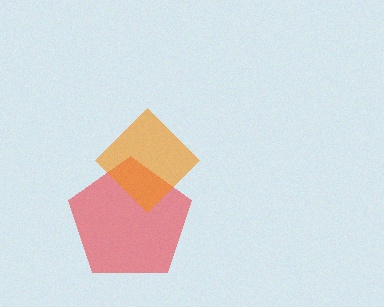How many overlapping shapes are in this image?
There are 2 overlapping shapes in the image.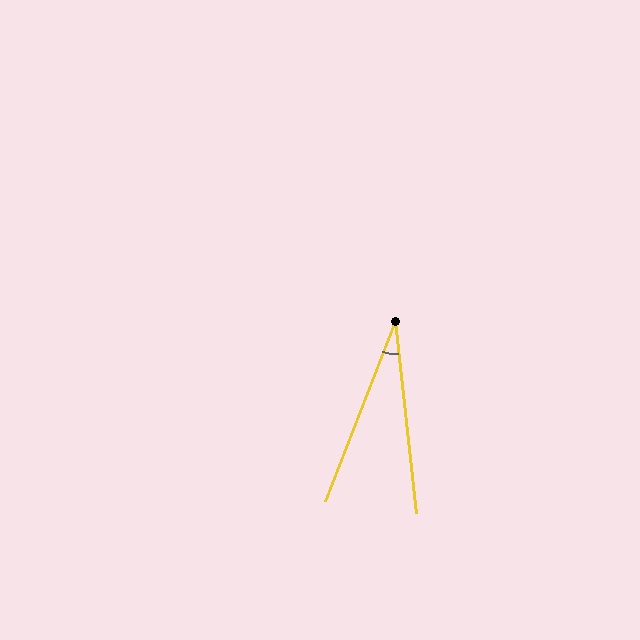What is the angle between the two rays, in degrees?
Approximately 28 degrees.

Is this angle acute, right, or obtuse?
It is acute.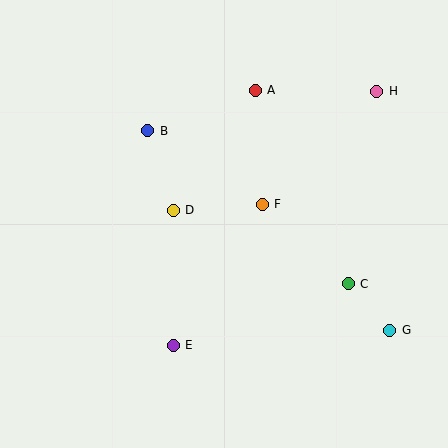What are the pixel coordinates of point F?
Point F is at (262, 204).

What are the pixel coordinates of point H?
Point H is at (377, 91).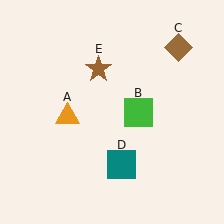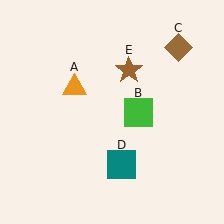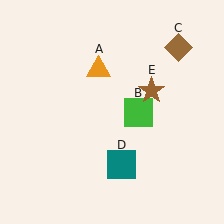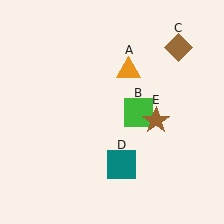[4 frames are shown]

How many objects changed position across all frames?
2 objects changed position: orange triangle (object A), brown star (object E).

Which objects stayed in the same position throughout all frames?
Green square (object B) and brown diamond (object C) and teal square (object D) remained stationary.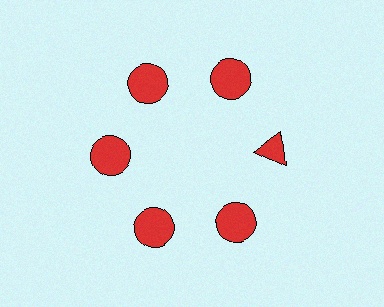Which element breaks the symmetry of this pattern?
The red triangle at roughly the 3 o'clock position breaks the symmetry. All other shapes are red circles.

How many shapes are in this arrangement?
There are 6 shapes arranged in a ring pattern.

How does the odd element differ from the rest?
It has a different shape: triangle instead of circle.